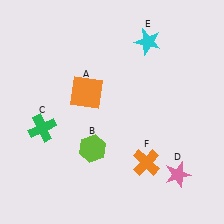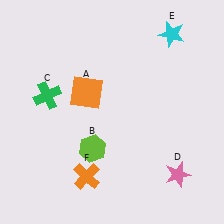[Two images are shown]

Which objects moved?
The objects that moved are: the green cross (C), the cyan star (E), the orange cross (F).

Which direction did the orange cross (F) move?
The orange cross (F) moved left.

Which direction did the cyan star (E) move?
The cyan star (E) moved right.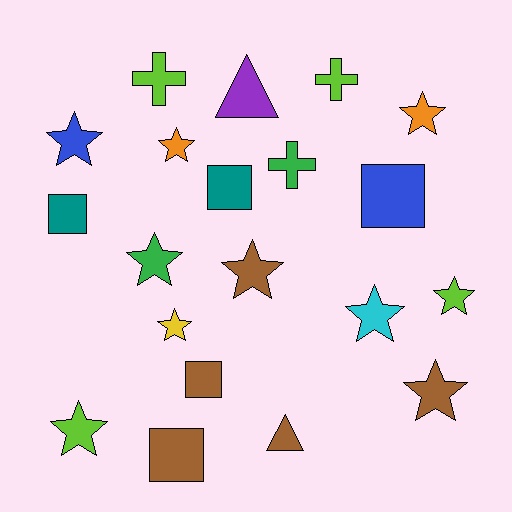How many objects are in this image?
There are 20 objects.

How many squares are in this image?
There are 5 squares.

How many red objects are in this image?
There are no red objects.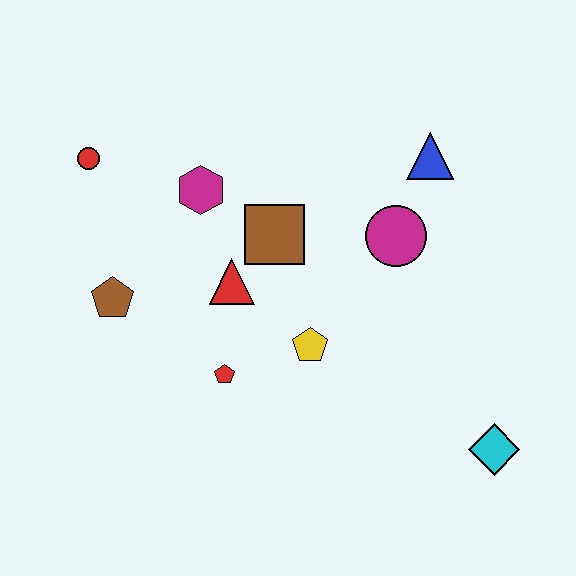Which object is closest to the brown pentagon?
The red triangle is closest to the brown pentagon.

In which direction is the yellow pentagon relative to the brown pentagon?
The yellow pentagon is to the right of the brown pentagon.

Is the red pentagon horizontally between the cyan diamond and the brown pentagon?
Yes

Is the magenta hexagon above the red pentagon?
Yes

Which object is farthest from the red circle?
The cyan diamond is farthest from the red circle.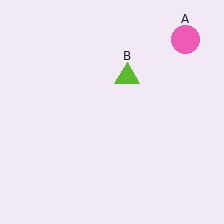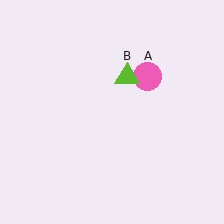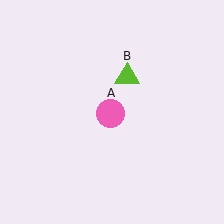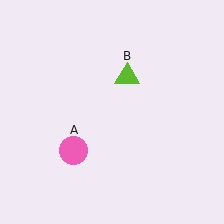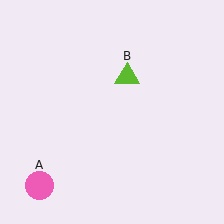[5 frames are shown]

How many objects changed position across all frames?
1 object changed position: pink circle (object A).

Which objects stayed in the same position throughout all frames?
Lime triangle (object B) remained stationary.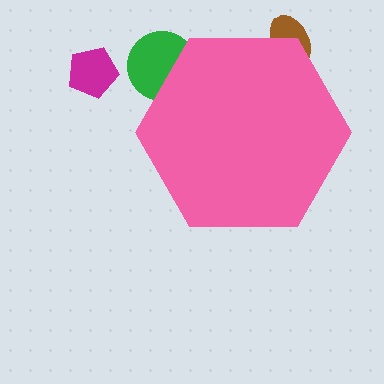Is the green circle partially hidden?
Yes, the green circle is partially hidden behind the pink hexagon.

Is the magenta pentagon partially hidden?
No, the magenta pentagon is fully visible.